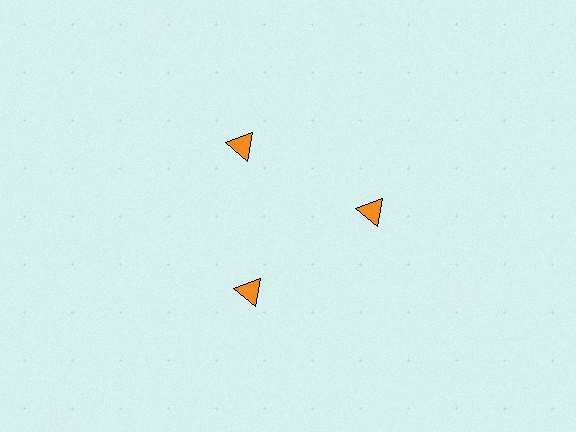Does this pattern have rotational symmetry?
Yes, this pattern has 3-fold rotational symmetry. It looks the same after rotating 120 degrees around the center.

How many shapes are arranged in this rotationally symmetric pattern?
There are 3 shapes, arranged in 3 groups of 1.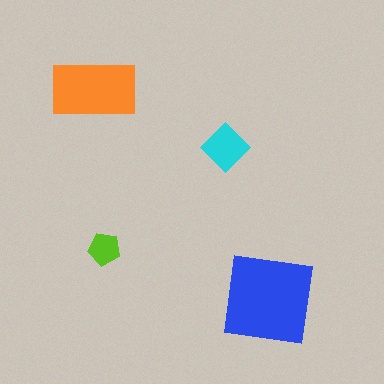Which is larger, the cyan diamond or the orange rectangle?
The orange rectangle.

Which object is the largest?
The blue square.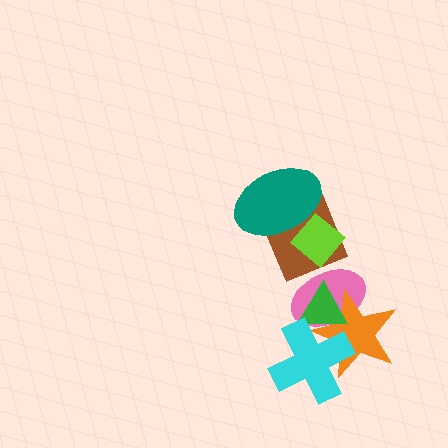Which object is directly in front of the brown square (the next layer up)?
The teal ellipse is directly in front of the brown square.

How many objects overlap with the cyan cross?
3 objects overlap with the cyan cross.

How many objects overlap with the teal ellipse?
2 objects overlap with the teal ellipse.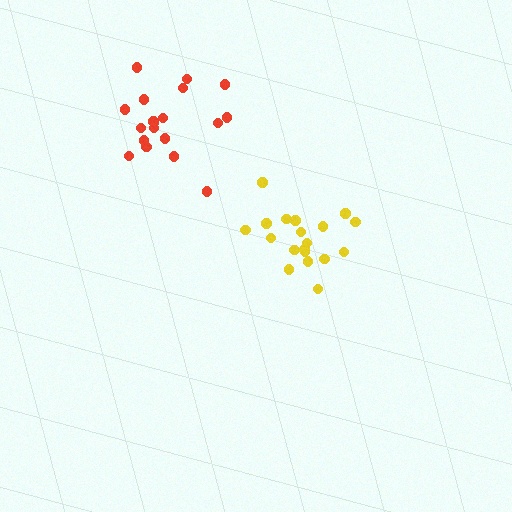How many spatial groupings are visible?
There are 2 spatial groupings.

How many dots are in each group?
Group 1: 19 dots, Group 2: 19 dots (38 total).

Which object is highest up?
The red cluster is topmost.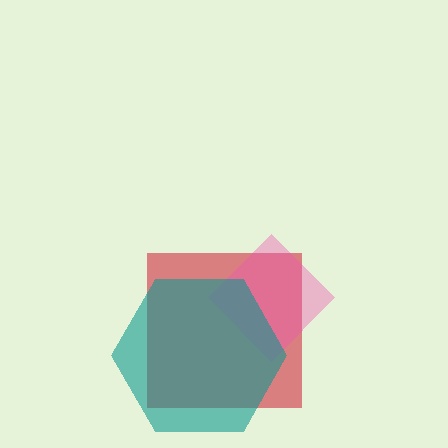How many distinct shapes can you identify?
There are 3 distinct shapes: a red square, a pink diamond, a teal hexagon.